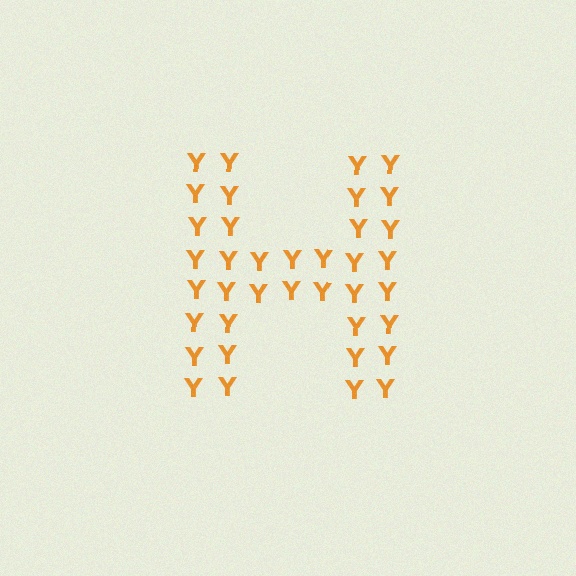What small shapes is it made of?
It is made of small letter Y's.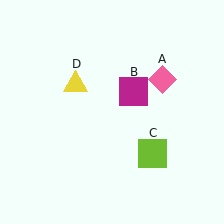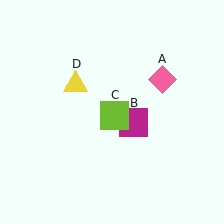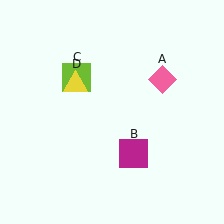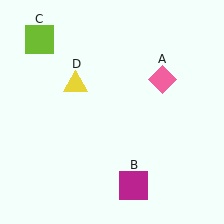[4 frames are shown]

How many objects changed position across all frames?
2 objects changed position: magenta square (object B), lime square (object C).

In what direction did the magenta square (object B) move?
The magenta square (object B) moved down.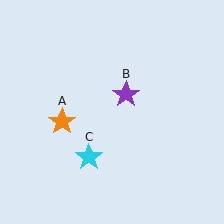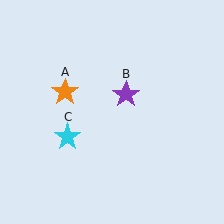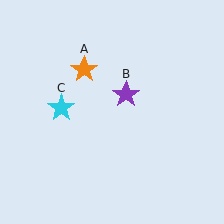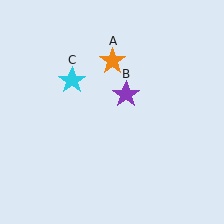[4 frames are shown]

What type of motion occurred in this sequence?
The orange star (object A), cyan star (object C) rotated clockwise around the center of the scene.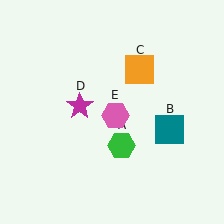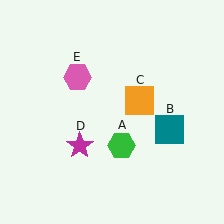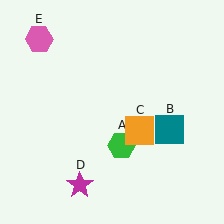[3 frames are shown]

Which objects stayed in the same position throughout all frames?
Green hexagon (object A) and teal square (object B) remained stationary.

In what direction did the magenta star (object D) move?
The magenta star (object D) moved down.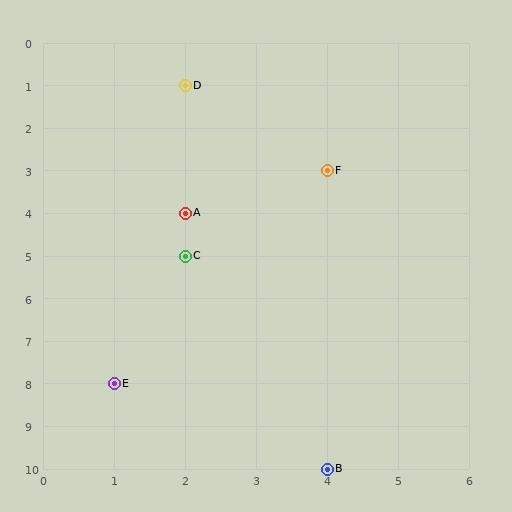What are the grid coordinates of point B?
Point B is at grid coordinates (4, 10).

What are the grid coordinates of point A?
Point A is at grid coordinates (2, 4).